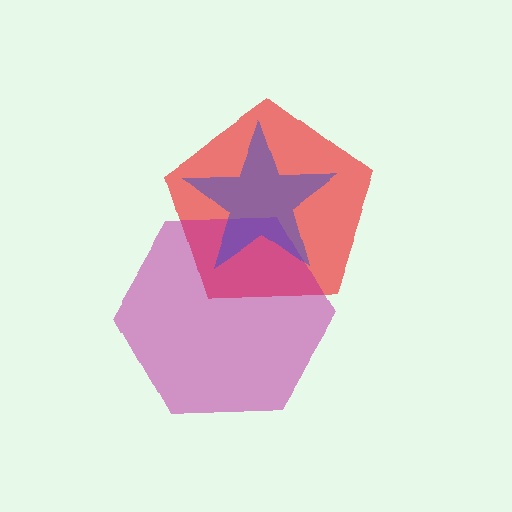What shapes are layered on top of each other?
The layered shapes are: a red pentagon, a magenta hexagon, a blue star.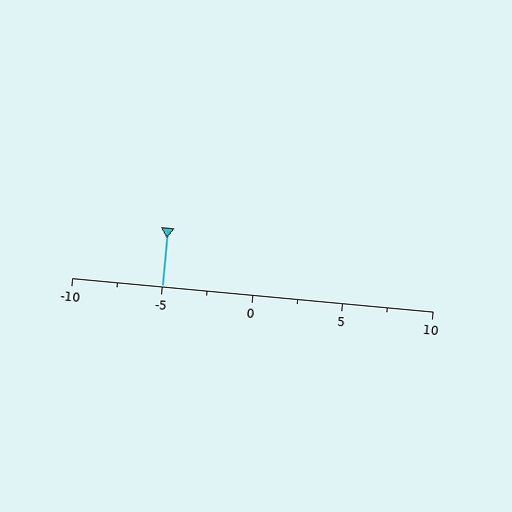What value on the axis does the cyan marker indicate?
The marker indicates approximately -5.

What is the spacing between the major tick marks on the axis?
The major ticks are spaced 5 apart.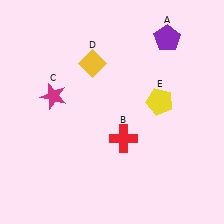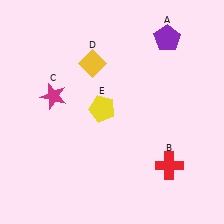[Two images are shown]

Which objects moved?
The objects that moved are: the red cross (B), the yellow pentagon (E).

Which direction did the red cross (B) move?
The red cross (B) moved right.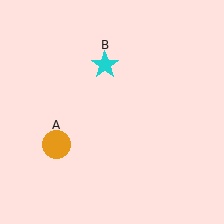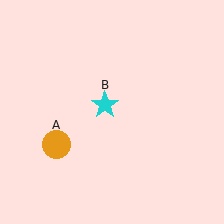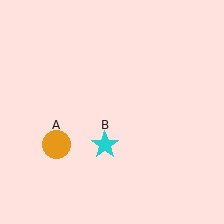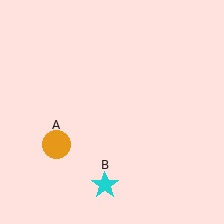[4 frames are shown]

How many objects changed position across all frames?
1 object changed position: cyan star (object B).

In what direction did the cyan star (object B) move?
The cyan star (object B) moved down.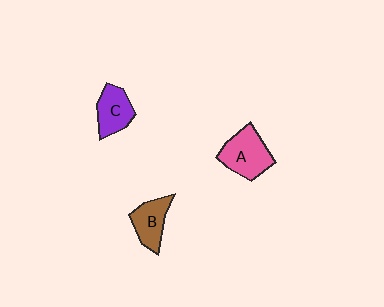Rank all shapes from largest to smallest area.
From largest to smallest: A (pink), C (purple), B (brown).